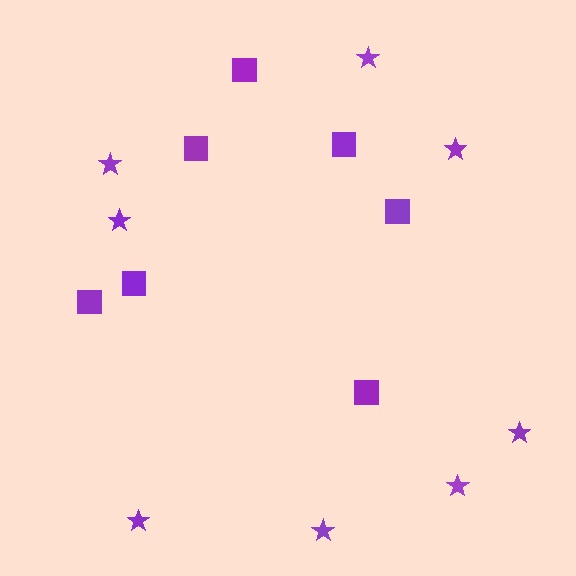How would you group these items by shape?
There are 2 groups: one group of stars (8) and one group of squares (7).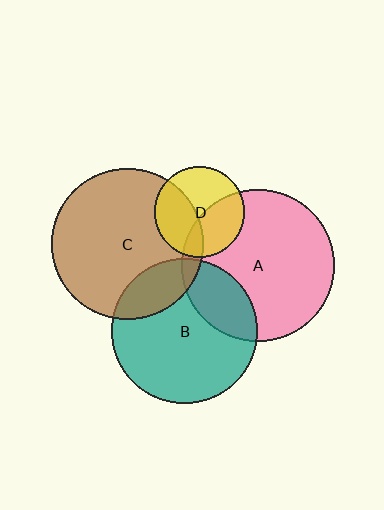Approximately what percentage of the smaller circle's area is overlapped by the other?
Approximately 5%.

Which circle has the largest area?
Circle A (pink).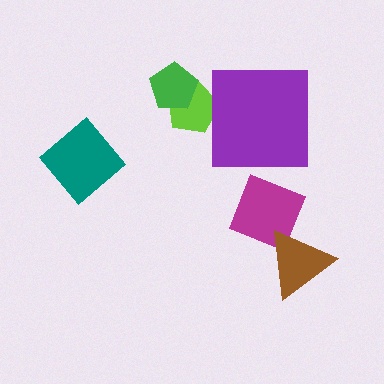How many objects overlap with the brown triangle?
1 object overlaps with the brown triangle.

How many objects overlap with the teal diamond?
0 objects overlap with the teal diamond.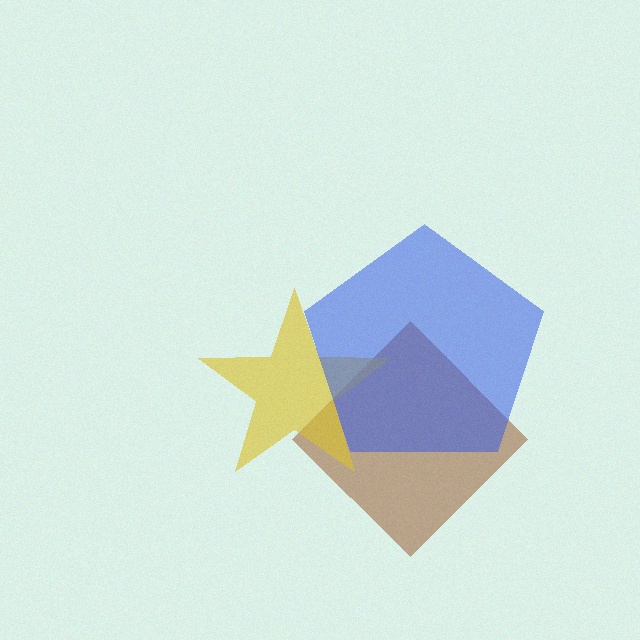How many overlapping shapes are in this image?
There are 3 overlapping shapes in the image.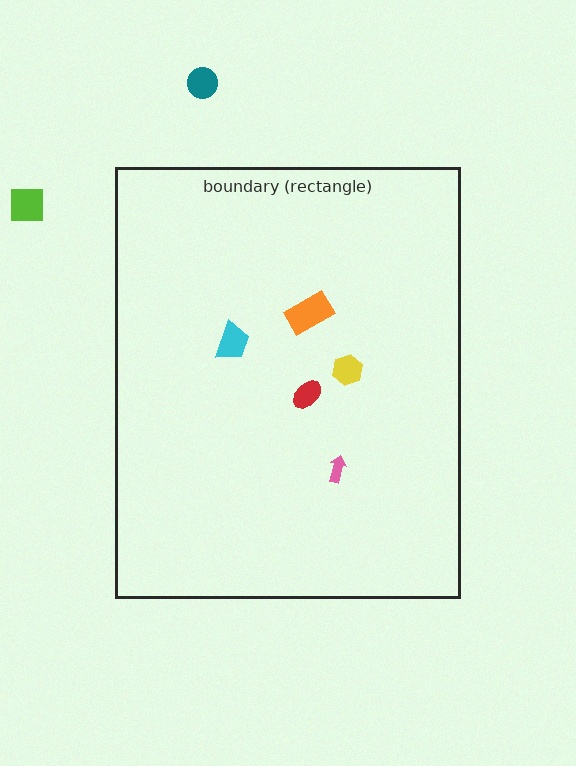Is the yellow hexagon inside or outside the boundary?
Inside.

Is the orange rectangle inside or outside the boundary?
Inside.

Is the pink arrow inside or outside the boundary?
Inside.